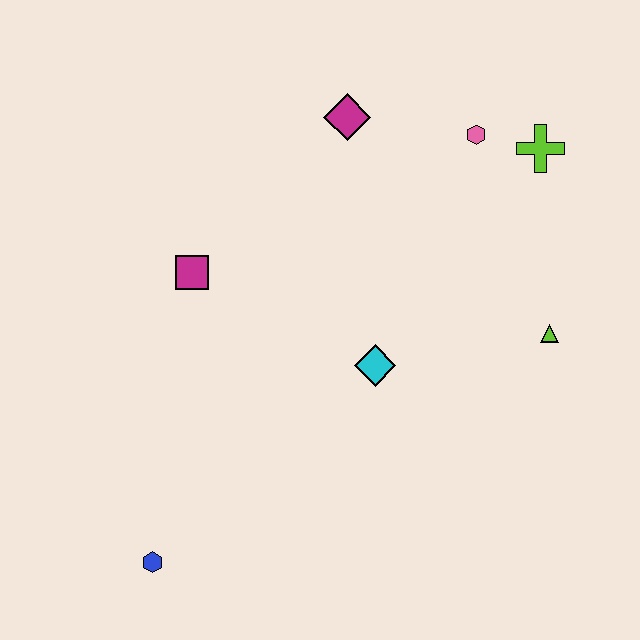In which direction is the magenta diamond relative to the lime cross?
The magenta diamond is to the left of the lime cross.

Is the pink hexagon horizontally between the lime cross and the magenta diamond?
Yes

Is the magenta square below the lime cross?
Yes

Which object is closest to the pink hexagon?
The lime cross is closest to the pink hexagon.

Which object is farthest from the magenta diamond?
The blue hexagon is farthest from the magenta diamond.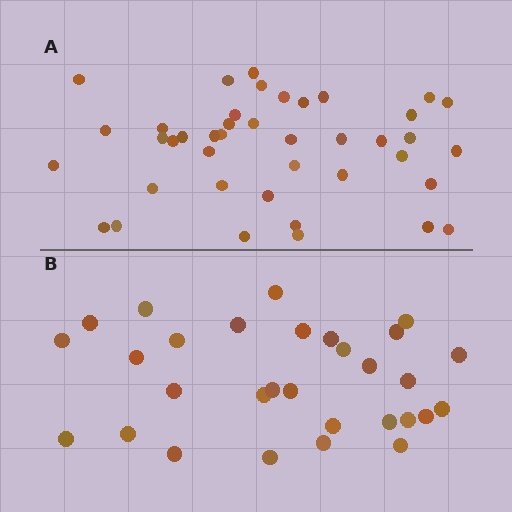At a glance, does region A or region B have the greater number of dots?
Region A (the top region) has more dots.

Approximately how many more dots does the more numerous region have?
Region A has roughly 12 or so more dots than region B.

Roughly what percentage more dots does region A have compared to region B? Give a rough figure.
About 35% more.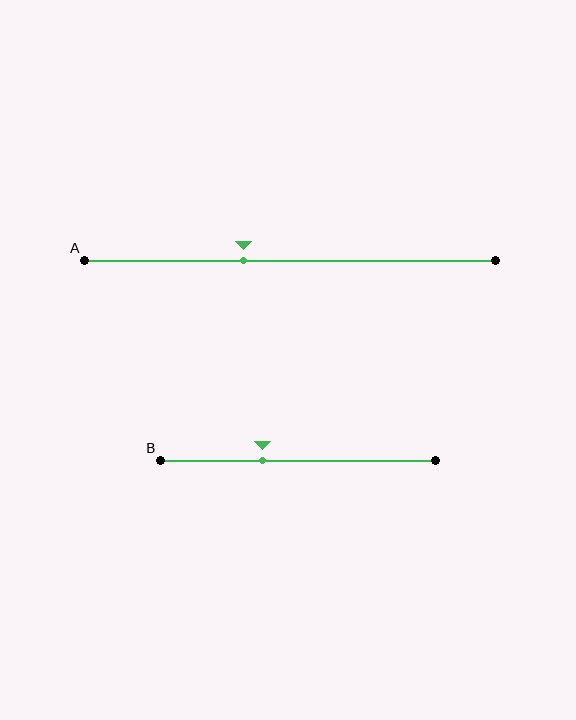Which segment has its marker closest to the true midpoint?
Segment A has its marker closest to the true midpoint.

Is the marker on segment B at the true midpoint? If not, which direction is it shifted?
No, the marker on segment B is shifted to the left by about 13% of the segment length.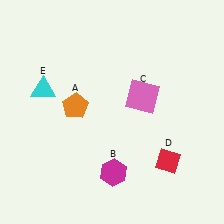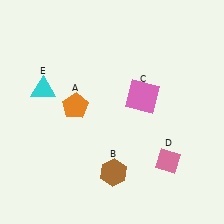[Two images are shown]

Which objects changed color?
B changed from magenta to brown. D changed from red to pink.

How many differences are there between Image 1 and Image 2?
There are 2 differences between the two images.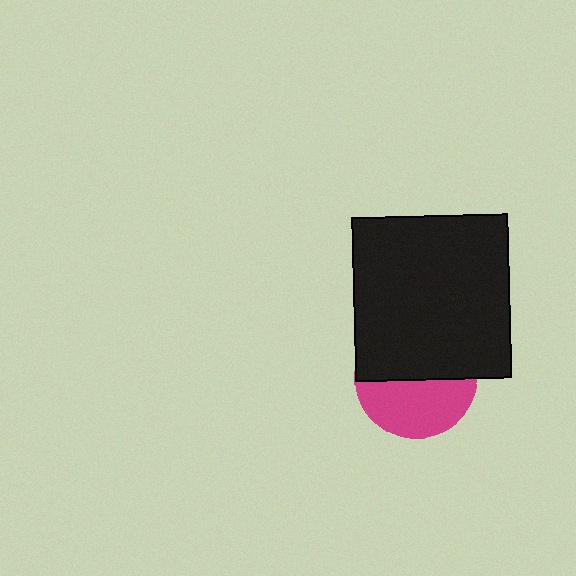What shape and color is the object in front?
The object in front is a black rectangle.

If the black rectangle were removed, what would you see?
You would see the complete magenta circle.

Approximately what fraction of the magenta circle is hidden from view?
Roughly 53% of the magenta circle is hidden behind the black rectangle.